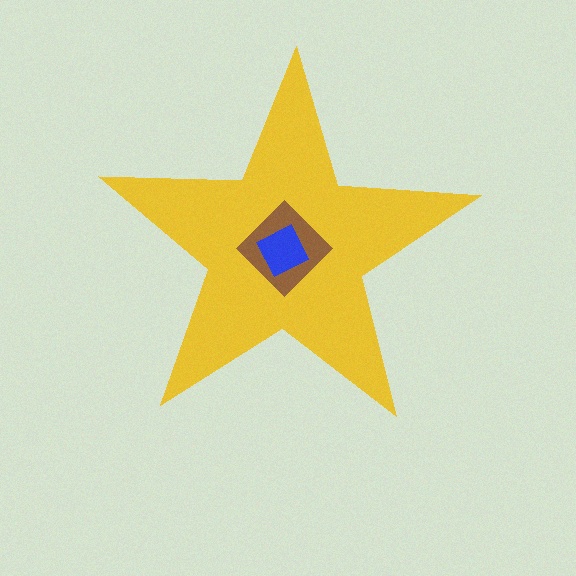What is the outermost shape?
The yellow star.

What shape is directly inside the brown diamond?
The blue square.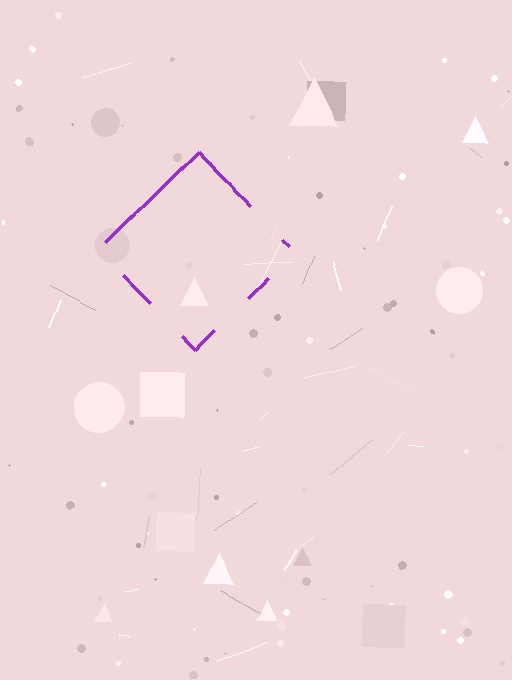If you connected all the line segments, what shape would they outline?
They would outline a diamond.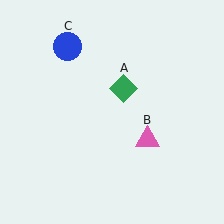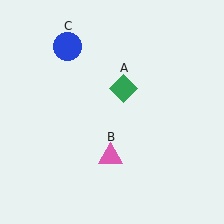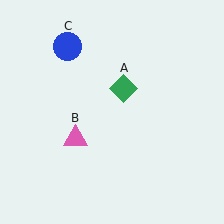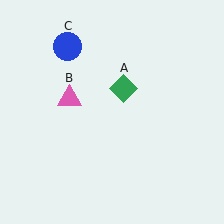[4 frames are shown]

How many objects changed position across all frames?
1 object changed position: pink triangle (object B).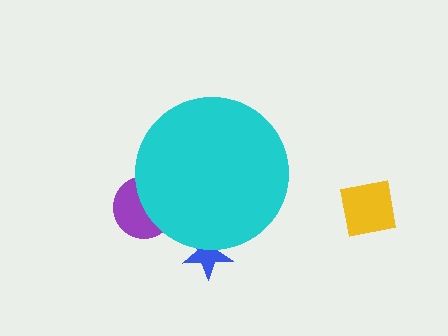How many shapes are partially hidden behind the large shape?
2 shapes are partially hidden.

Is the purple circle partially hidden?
Yes, the purple circle is partially hidden behind the cyan circle.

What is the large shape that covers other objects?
A cyan circle.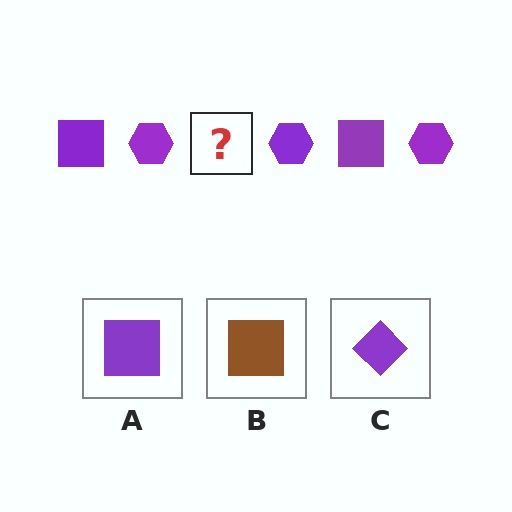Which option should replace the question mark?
Option A.